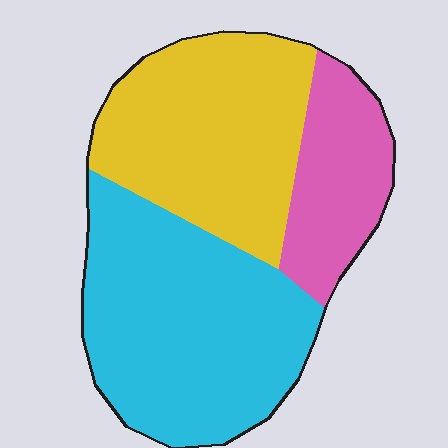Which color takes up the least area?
Pink, at roughly 20%.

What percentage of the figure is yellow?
Yellow takes up about three eighths (3/8) of the figure.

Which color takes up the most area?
Cyan, at roughly 45%.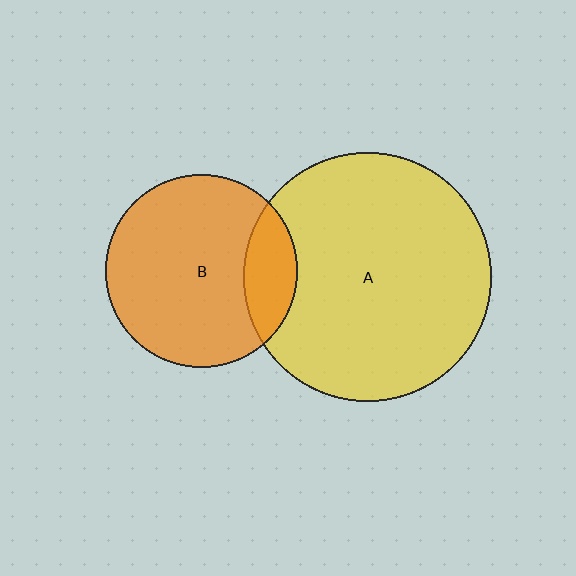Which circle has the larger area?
Circle A (yellow).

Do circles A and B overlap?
Yes.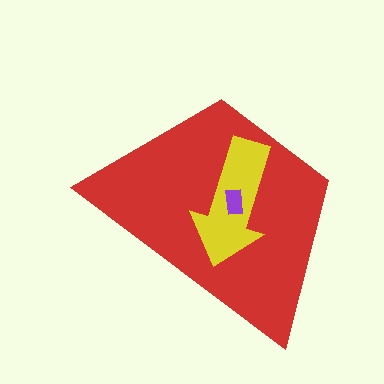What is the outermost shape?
The red trapezoid.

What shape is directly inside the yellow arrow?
The purple rectangle.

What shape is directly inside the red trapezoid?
The yellow arrow.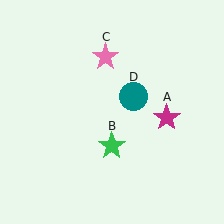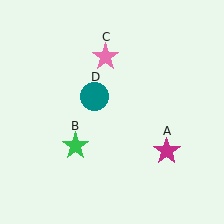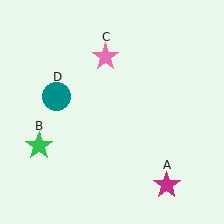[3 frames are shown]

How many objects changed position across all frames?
3 objects changed position: magenta star (object A), green star (object B), teal circle (object D).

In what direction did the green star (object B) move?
The green star (object B) moved left.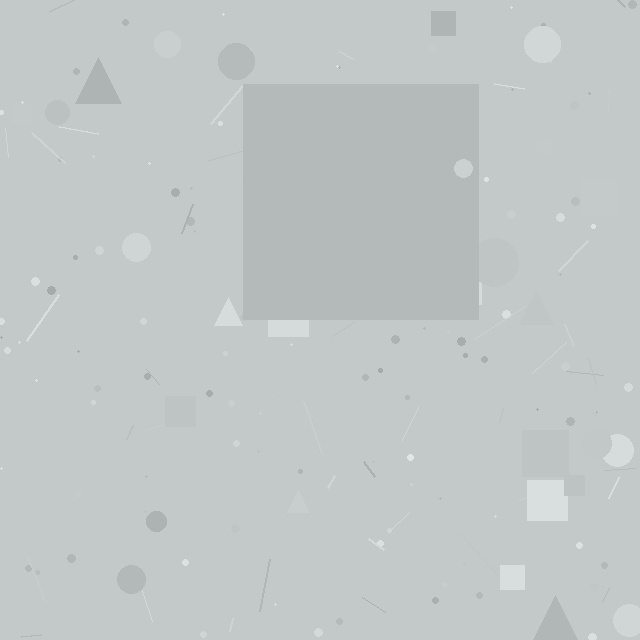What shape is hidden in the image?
A square is hidden in the image.